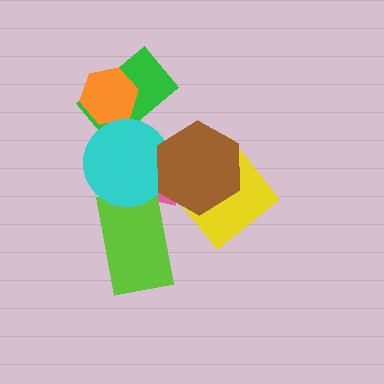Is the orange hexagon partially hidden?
No, no other shape covers it.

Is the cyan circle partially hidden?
Yes, it is partially covered by another shape.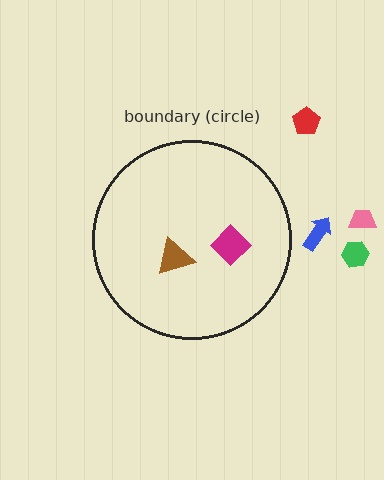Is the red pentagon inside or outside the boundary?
Outside.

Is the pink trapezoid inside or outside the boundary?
Outside.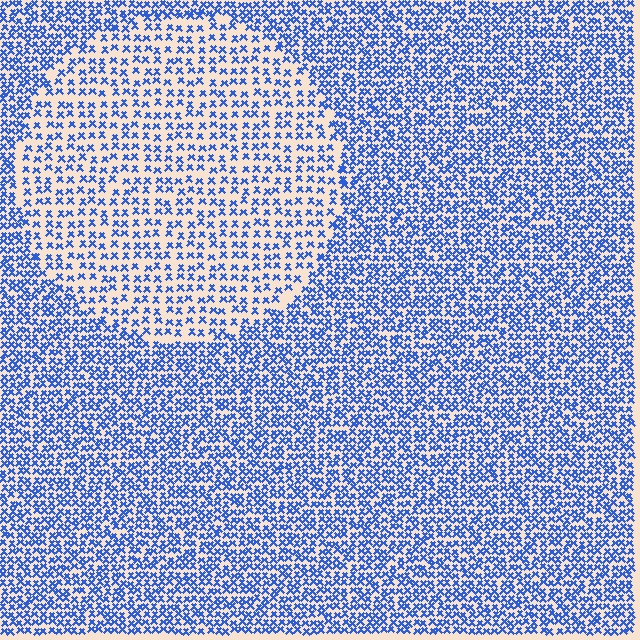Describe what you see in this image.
The image contains small blue elements arranged at two different densities. A circle-shaped region is visible where the elements are less densely packed than the surrounding area.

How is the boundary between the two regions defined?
The boundary is defined by a change in element density (approximately 1.9x ratio). All elements are the same color, size, and shape.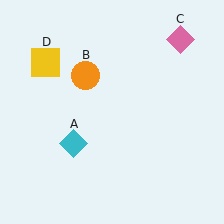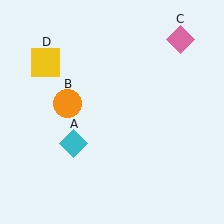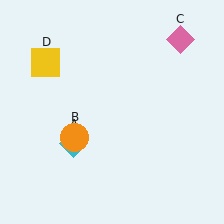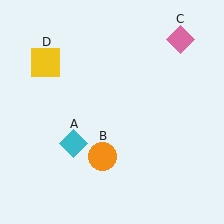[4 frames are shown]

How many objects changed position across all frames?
1 object changed position: orange circle (object B).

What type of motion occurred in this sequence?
The orange circle (object B) rotated counterclockwise around the center of the scene.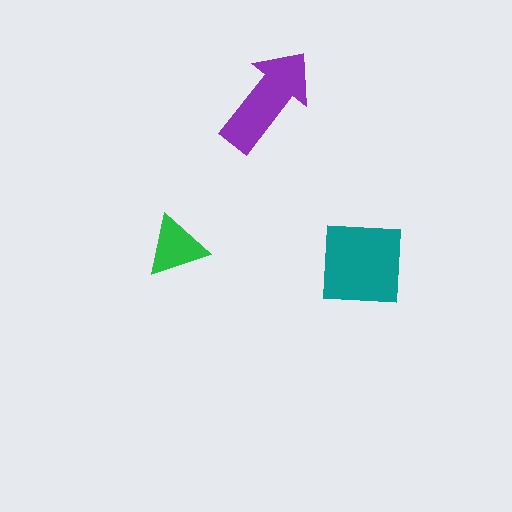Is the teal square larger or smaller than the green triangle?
Larger.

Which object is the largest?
The teal square.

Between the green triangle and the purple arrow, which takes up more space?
The purple arrow.